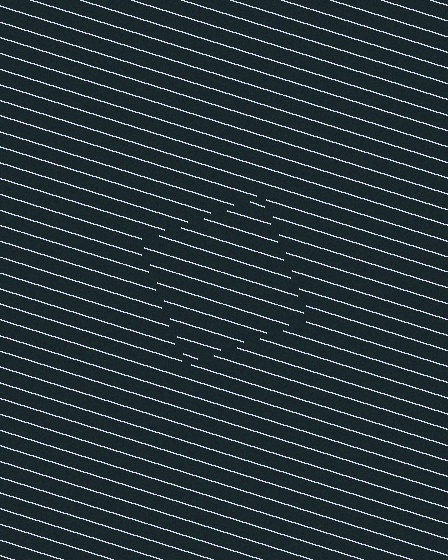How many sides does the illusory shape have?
4 sides — the line-ends trace a square.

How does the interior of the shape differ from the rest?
The interior of the shape contains the same grating, shifted by half a period — the contour is defined by the phase discontinuity where line-ends from the inner and outer gratings abut.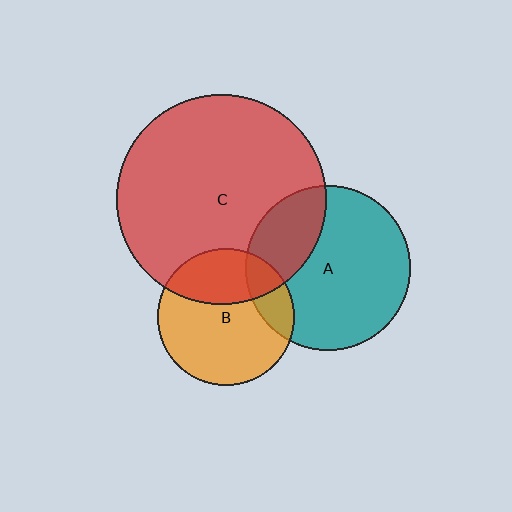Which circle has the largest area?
Circle C (red).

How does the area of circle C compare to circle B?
Approximately 2.3 times.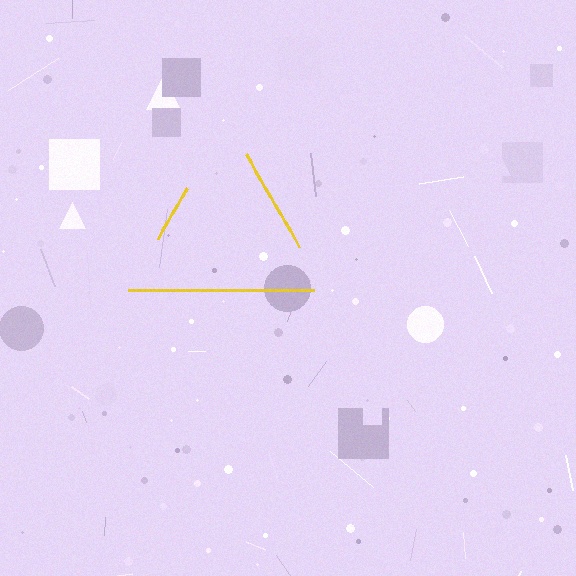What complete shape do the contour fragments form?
The contour fragments form a triangle.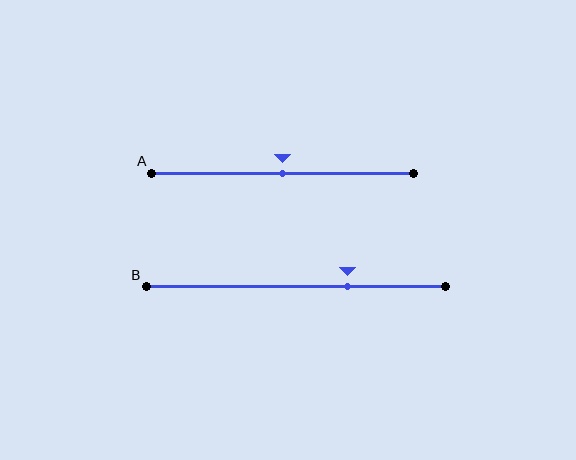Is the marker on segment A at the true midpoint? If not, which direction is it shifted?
Yes, the marker on segment A is at the true midpoint.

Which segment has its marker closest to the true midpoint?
Segment A has its marker closest to the true midpoint.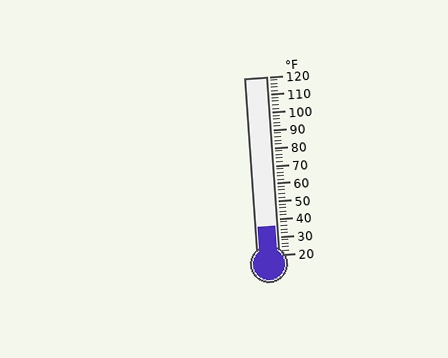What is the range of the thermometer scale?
The thermometer scale ranges from 20°F to 120°F.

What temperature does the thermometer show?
The thermometer shows approximately 36°F.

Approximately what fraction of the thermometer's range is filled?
The thermometer is filled to approximately 15% of its range.